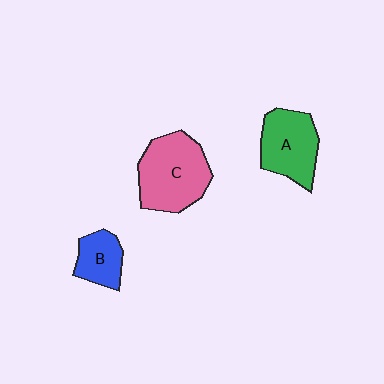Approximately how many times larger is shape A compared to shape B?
Approximately 1.7 times.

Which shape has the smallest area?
Shape B (blue).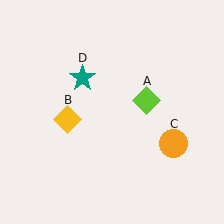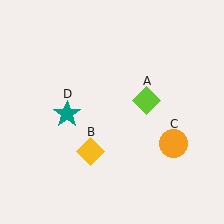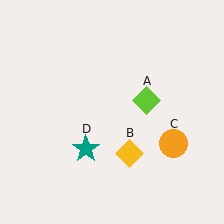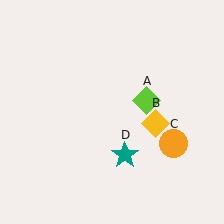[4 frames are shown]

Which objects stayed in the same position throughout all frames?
Lime diamond (object A) and orange circle (object C) remained stationary.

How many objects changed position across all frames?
2 objects changed position: yellow diamond (object B), teal star (object D).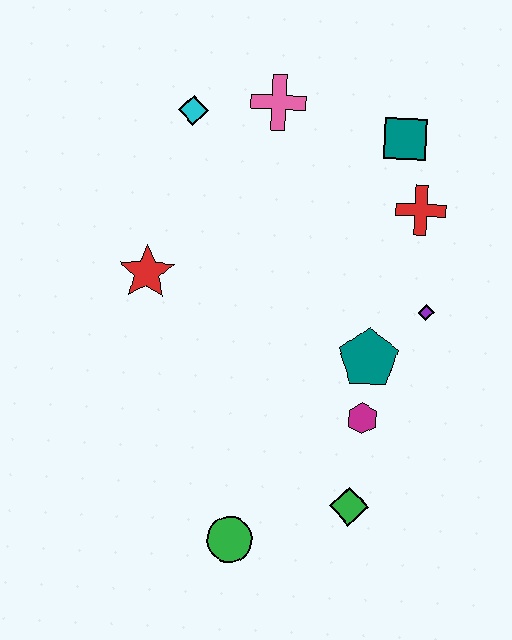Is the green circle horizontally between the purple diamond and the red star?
Yes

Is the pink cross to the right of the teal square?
No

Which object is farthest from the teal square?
The green circle is farthest from the teal square.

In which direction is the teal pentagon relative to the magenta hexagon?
The teal pentagon is above the magenta hexagon.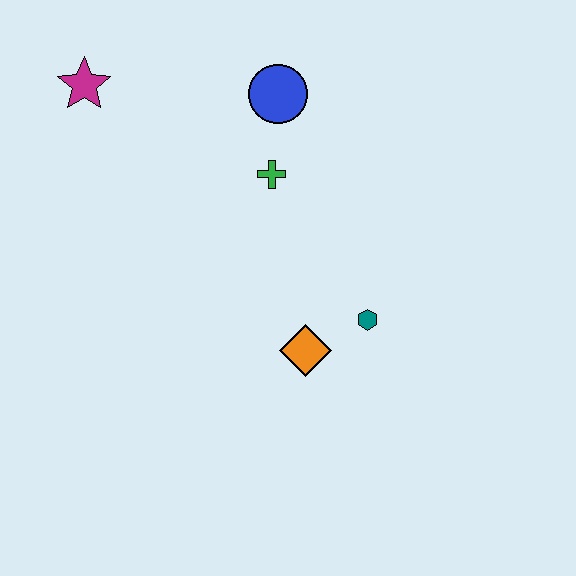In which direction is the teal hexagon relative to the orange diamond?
The teal hexagon is to the right of the orange diamond.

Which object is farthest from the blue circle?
The orange diamond is farthest from the blue circle.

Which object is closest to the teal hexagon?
The orange diamond is closest to the teal hexagon.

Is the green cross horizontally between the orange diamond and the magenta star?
Yes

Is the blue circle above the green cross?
Yes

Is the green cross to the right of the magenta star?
Yes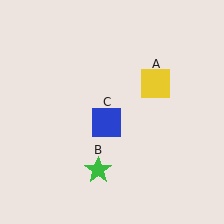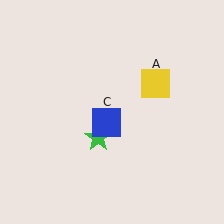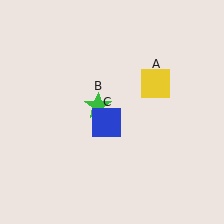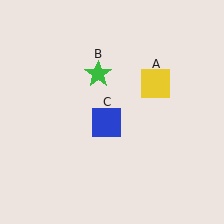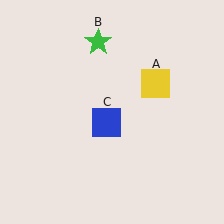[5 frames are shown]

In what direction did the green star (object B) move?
The green star (object B) moved up.